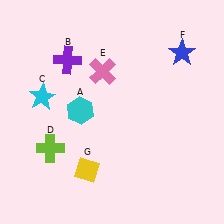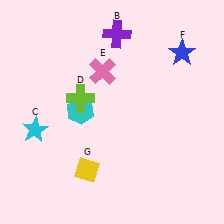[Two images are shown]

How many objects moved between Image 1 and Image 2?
3 objects moved between the two images.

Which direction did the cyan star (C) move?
The cyan star (C) moved down.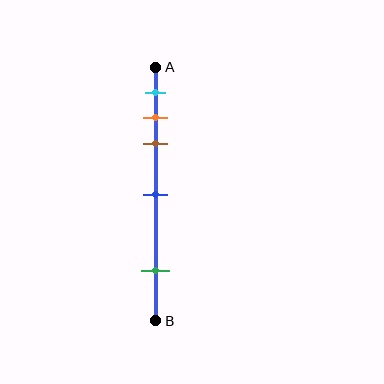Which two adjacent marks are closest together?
The orange and brown marks are the closest adjacent pair.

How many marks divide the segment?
There are 5 marks dividing the segment.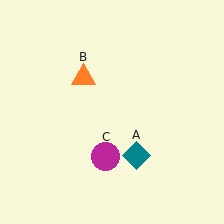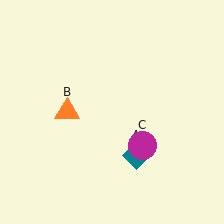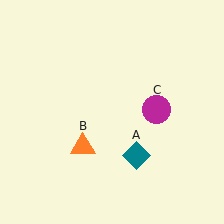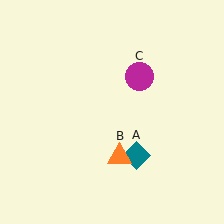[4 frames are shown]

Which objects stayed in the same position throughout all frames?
Teal diamond (object A) remained stationary.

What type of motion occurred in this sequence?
The orange triangle (object B), magenta circle (object C) rotated counterclockwise around the center of the scene.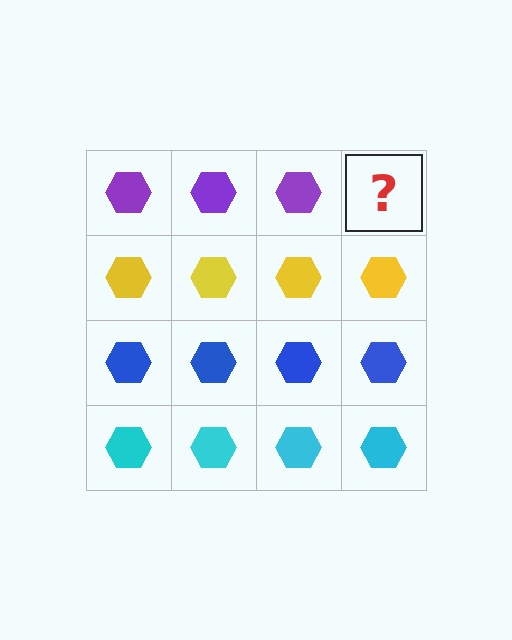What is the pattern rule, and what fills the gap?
The rule is that each row has a consistent color. The gap should be filled with a purple hexagon.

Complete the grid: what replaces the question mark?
The question mark should be replaced with a purple hexagon.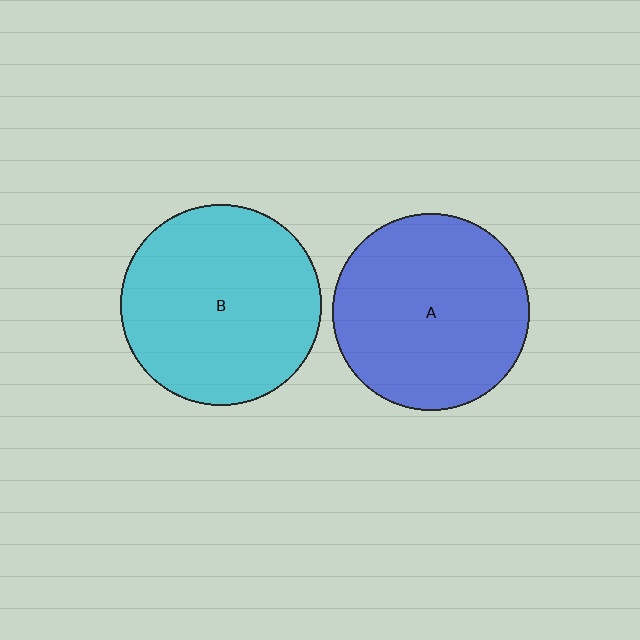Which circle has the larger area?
Circle B (cyan).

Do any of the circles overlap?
No, none of the circles overlap.